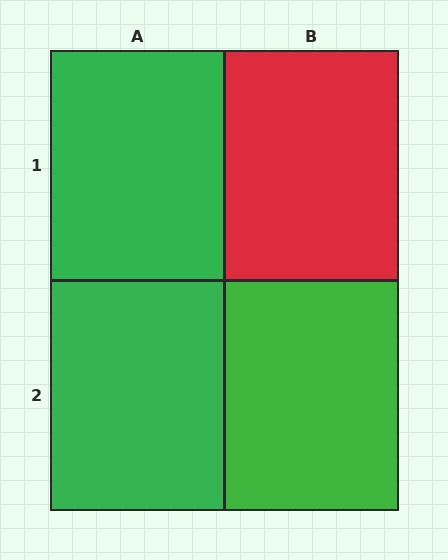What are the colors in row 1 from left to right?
Green, red.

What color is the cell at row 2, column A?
Green.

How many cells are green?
3 cells are green.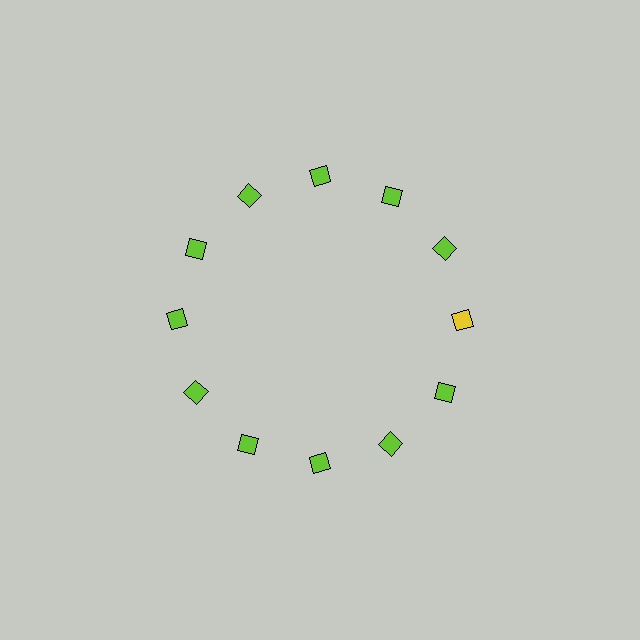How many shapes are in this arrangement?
There are 12 shapes arranged in a ring pattern.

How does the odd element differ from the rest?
It has a different color: yellow instead of lime.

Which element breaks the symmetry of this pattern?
The yellow square at roughly the 3 o'clock position breaks the symmetry. All other shapes are lime squares.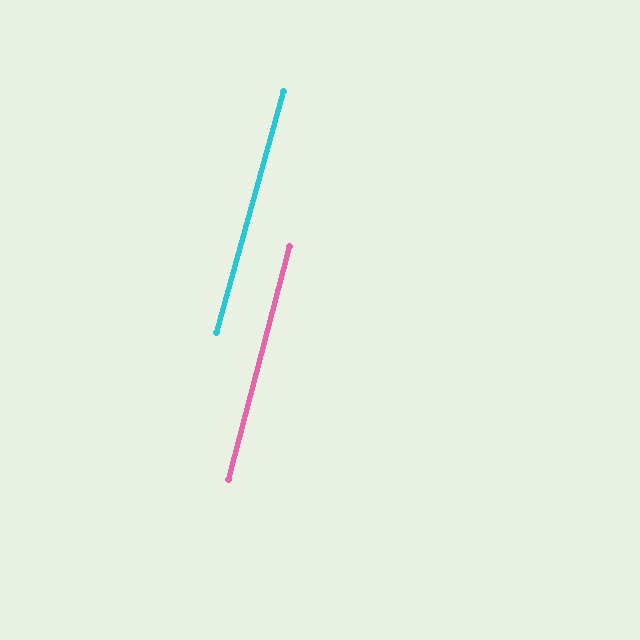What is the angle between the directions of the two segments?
Approximately 1 degree.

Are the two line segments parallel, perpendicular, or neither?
Parallel — their directions differ by only 0.9°.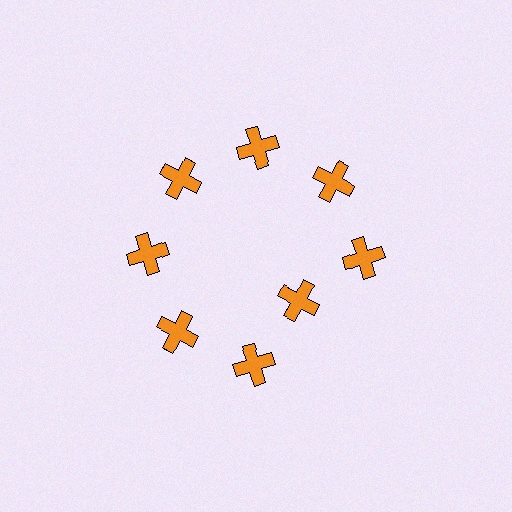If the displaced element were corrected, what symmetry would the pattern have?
It would have 8-fold rotational symmetry — the pattern would map onto itself every 45 degrees.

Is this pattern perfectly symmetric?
No. The 8 orange crosses are arranged in a ring, but one element near the 4 o'clock position is pulled inward toward the center, breaking the 8-fold rotational symmetry.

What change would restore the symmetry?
The symmetry would be restored by moving it outward, back onto the ring so that all 8 crosses sit at equal angles and equal distance from the center.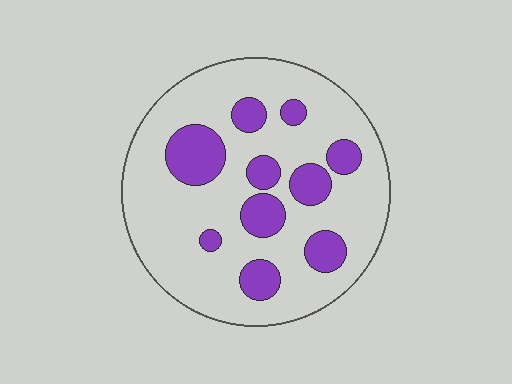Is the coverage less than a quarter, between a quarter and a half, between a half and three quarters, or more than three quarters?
Less than a quarter.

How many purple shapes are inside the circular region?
10.